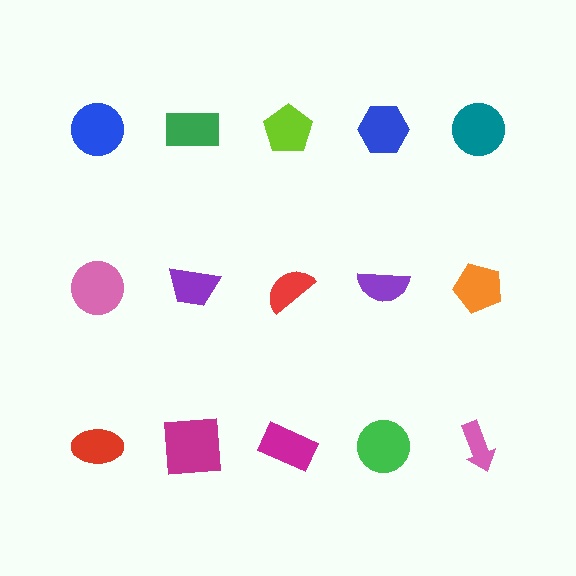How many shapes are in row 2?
5 shapes.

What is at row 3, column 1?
A red ellipse.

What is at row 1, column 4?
A blue hexagon.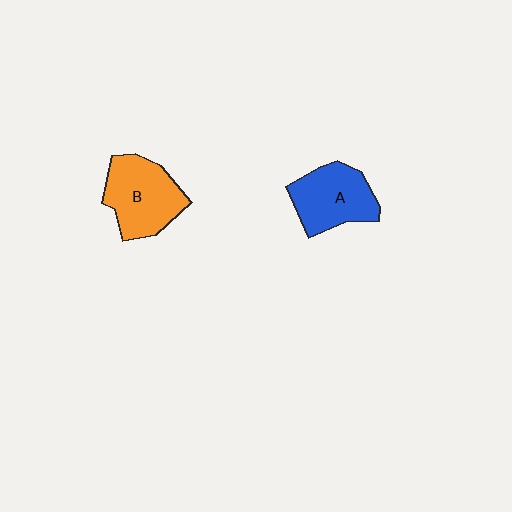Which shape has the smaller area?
Shape A (blue).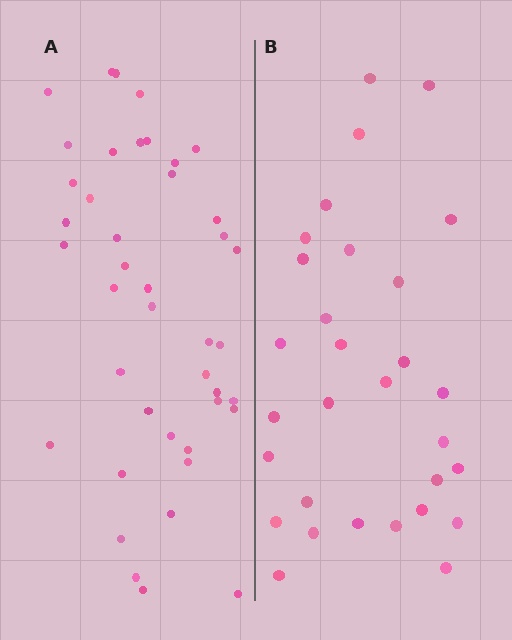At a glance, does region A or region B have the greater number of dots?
Region A (the left region) has more dots.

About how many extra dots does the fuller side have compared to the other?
Region A has roughly 12 or so more dots than region B.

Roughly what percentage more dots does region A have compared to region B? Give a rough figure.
About 40% more.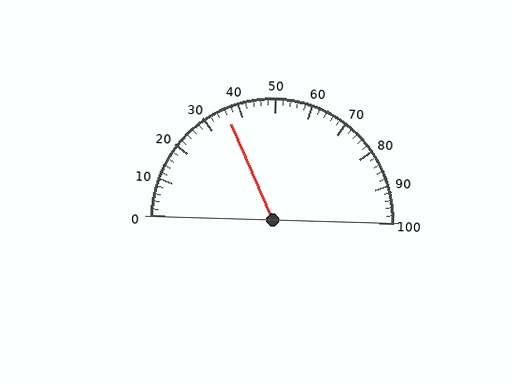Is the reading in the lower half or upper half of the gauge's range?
The reading is in the lower half of the range (0 to 100).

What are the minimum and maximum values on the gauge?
The gauge ranges from 0 to 100.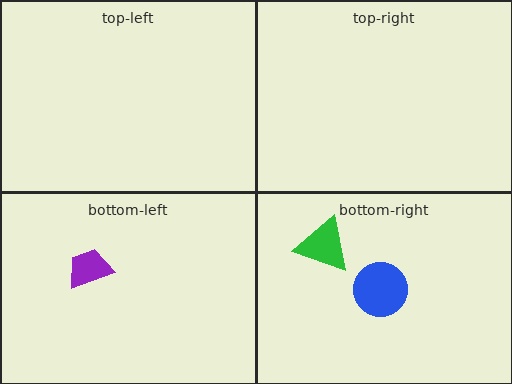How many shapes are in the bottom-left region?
1.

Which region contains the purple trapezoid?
The bottom-left region.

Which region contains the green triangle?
The bottom-right region.